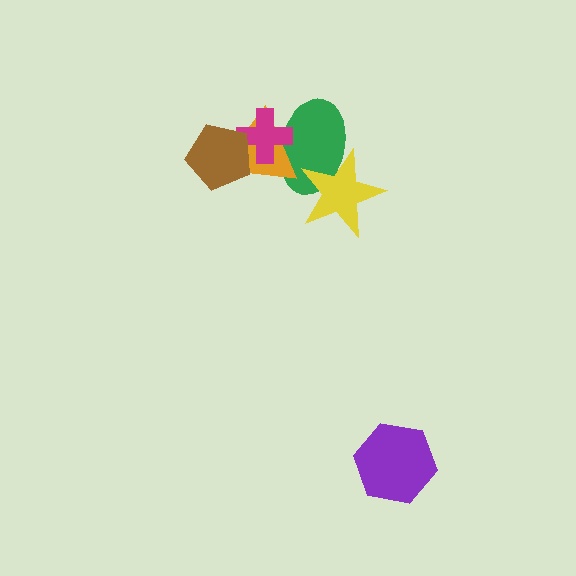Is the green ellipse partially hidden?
Yes, it is partially covered by another shape.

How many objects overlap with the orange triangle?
3 objects overlap with the orange triangle.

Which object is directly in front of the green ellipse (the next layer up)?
The orange triangle is directly in front of the green ellipse.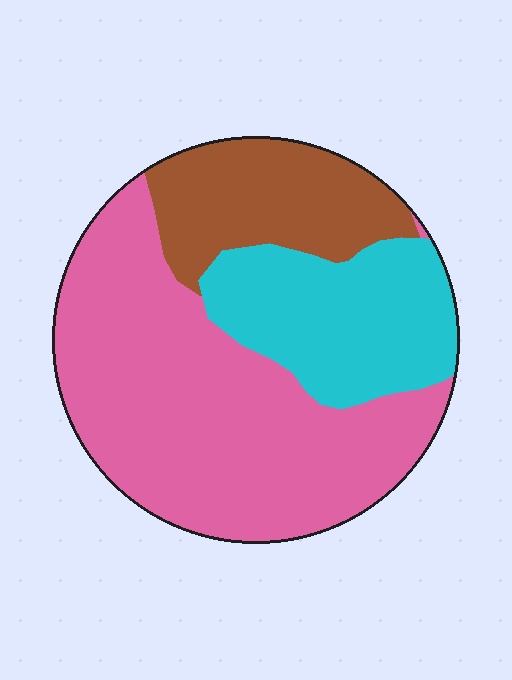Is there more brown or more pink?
Pink.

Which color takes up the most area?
Pink, at roughly 55%.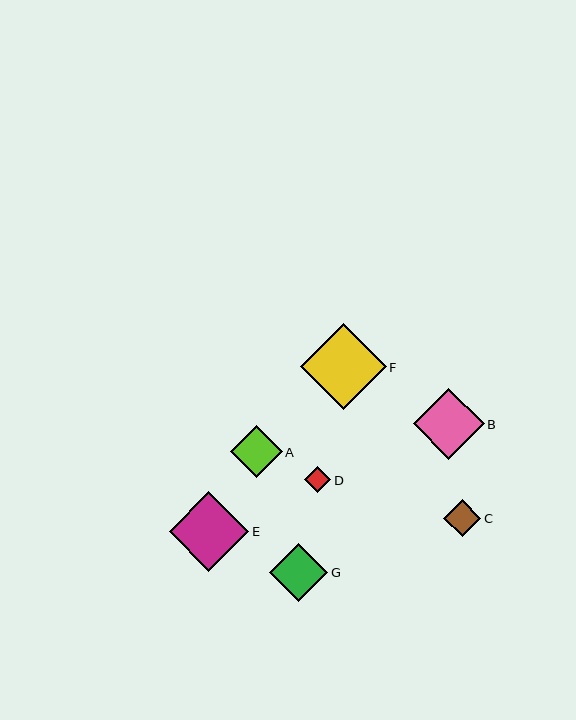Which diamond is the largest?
Diamond F is the largest with a size of approximately 86 pixels.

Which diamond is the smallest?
Diamond D is the smallest with a size of approximately 27 pixels.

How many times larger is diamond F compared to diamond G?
Diamond F is approximately 1.5 times the size of diamond G.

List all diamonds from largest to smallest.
From largest to smallest: F, E, B, G, A, C, D.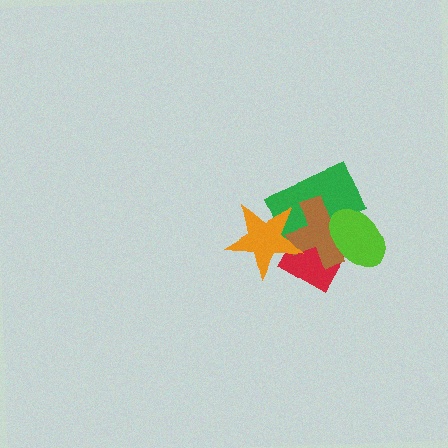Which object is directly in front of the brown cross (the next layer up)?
The orange star is directly in front of the brown cross.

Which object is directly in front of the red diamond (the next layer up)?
The green rectangle is directly in front of the red diamond.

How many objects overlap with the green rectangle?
4 objects overlap with the green rectangle.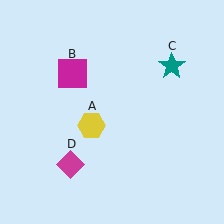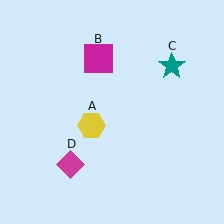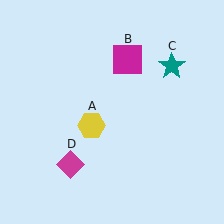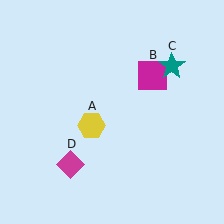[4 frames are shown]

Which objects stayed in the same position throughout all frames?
Yellow hexagon (object A) and teal star (object C) and magenta diamond (object D) remained stationary.